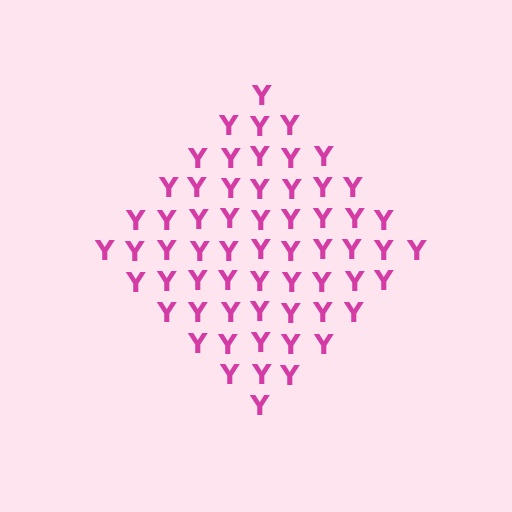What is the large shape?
The large shape is a diamond.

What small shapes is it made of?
It is made of small letter Y's.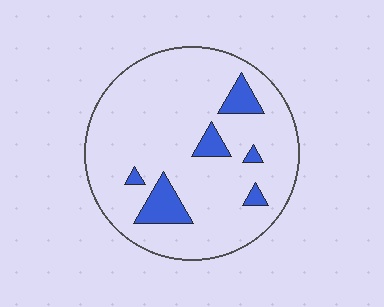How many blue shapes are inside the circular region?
6.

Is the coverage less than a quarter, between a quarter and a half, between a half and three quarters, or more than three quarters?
Less than a quarter.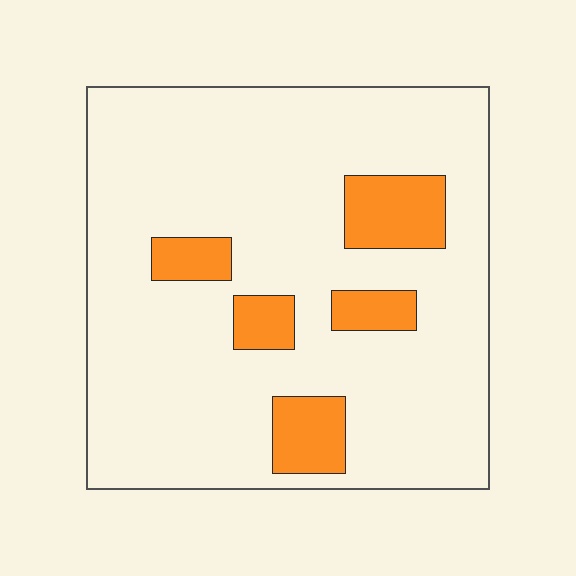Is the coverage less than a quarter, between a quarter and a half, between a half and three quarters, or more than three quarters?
Less than a quarter.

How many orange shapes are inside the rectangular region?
5.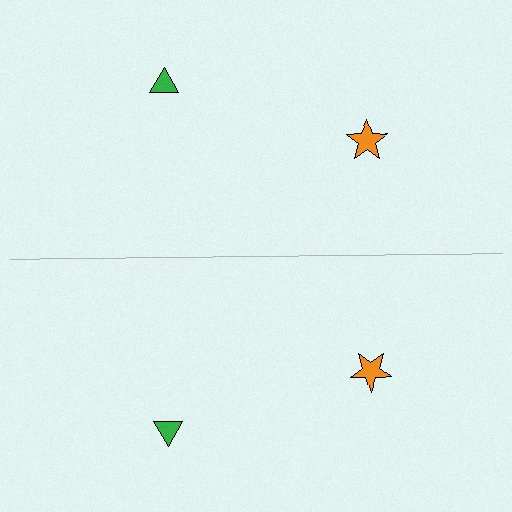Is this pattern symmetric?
Yes, this pattern has bilateral (reflection) symmetry.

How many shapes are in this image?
There are 4 shapes in this image.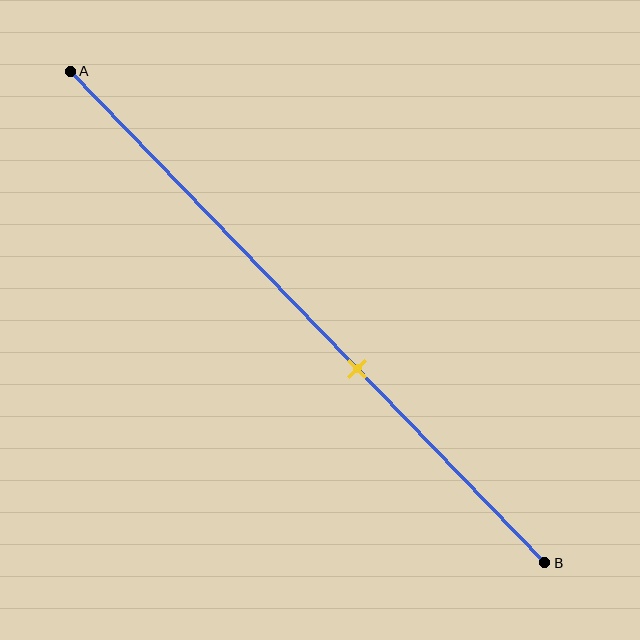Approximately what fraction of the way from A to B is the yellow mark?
The yellow mark is approximately 60% of the way from A to B.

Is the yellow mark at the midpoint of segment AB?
No, the mark is at about 60% from A, not at the 50% midpoint.